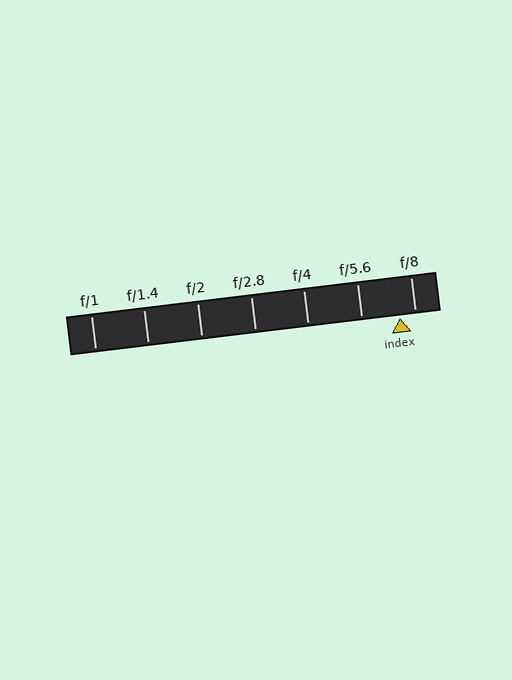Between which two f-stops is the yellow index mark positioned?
The index mark is between f/5.6 and f/8.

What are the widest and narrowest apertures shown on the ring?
The widest aperture shown is f/1 and the narrowest is f/8.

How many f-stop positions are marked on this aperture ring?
There are 7 f-stop positions marked.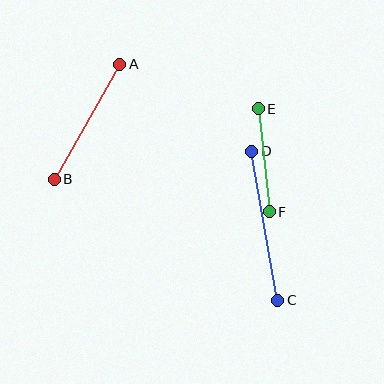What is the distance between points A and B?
The distance is approximately 133 pixels.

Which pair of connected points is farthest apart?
Points C and D are farthest apart.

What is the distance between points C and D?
The distance is approximately 151 pixels.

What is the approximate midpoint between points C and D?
The midpoint is at approximately (265, 226) pixels.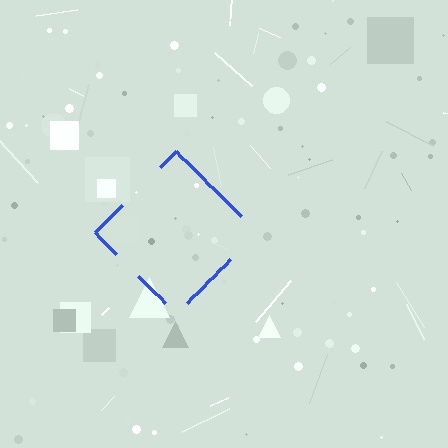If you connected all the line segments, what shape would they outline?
They would outline a diamond.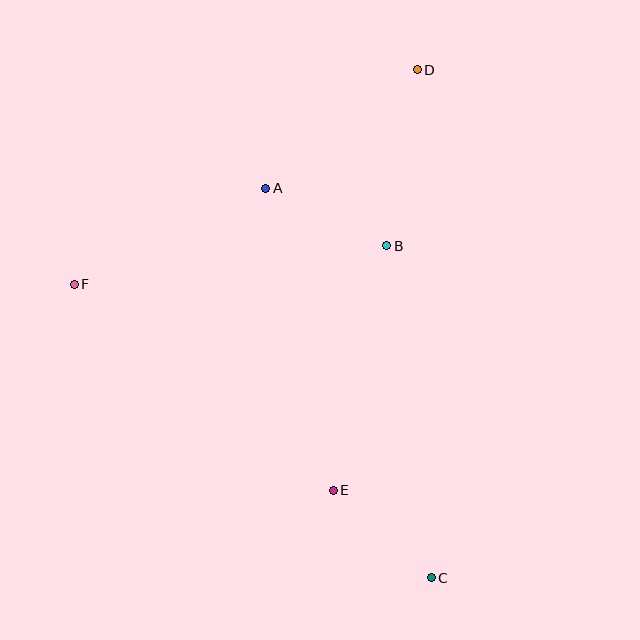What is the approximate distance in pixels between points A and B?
The distance between A and B is approximately 134 pixels.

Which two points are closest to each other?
Points C and E are closest to each other.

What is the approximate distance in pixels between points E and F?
The distance between E and F is approximately 330 pixels.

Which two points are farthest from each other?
Points C and D are farthest from each other.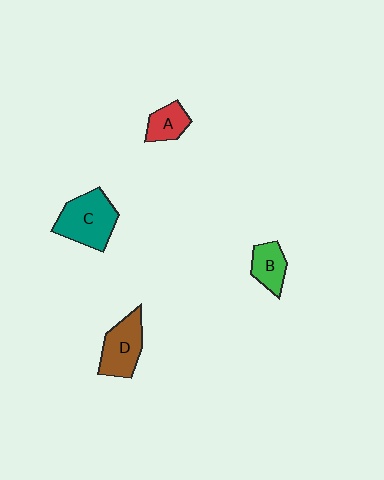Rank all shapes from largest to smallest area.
From largest to smallest: C (teal), D (brown), B (green), A (red).